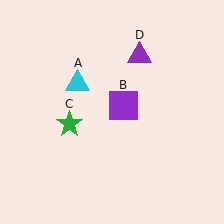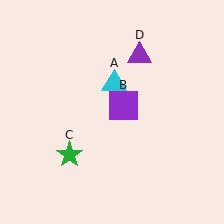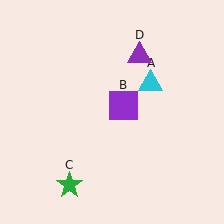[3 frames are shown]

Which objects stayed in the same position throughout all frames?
Purple square (object B) and purple triangle (object D) remained stationary.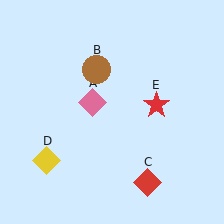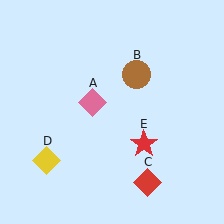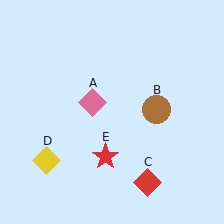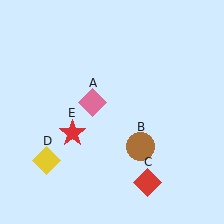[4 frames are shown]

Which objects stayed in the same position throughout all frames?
Pink diamond (object A) and red diamond (object C) and yellow diamond (object D) remained stationary.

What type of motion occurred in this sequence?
The brown circle (object B), red star (object E) rotated clockwise around the center of the scene.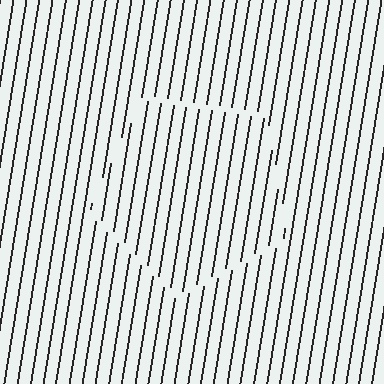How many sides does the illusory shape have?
5 sides — the line-ends trace a pentagon.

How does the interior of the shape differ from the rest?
The interior of the shape contains the same grating, shifted by half a period — the contour is defined by the phase discontinuity where line-ends from the inner and outer gratings abut.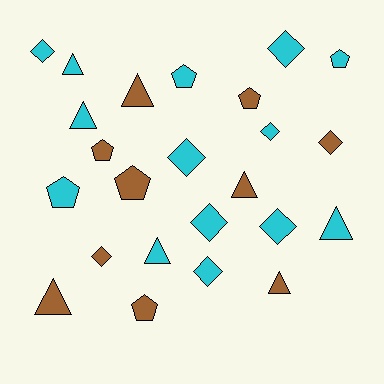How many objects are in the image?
There are 24 objects.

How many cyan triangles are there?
There are 4 cyan triangles.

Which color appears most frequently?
Cyan, with 14 objects.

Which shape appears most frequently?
Diamond, with 9 objects.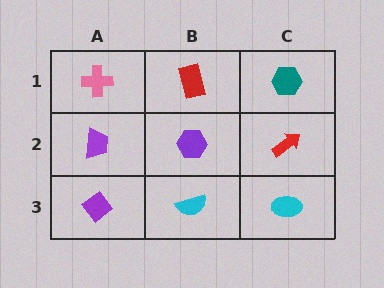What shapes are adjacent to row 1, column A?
A purple trapezoid (row 2, column A), a red rectangle (row 1, column B).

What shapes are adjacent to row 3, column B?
A purple hexagon (row 2, column B), a purple diamond (row 3, column A), a cyan ellipse (row 3, column C).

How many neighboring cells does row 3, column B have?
3.